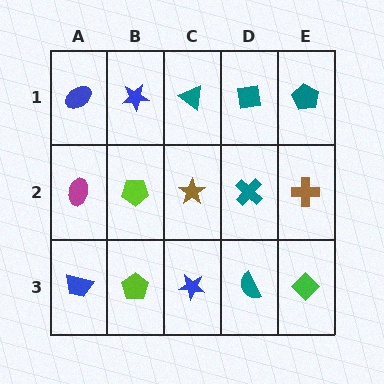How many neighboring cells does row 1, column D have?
3.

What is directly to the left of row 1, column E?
A teal square.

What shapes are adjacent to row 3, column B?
A lime pentagon (row 2, column B), a blue trapezoid (row 3, column A), a blue star (row 3, column C).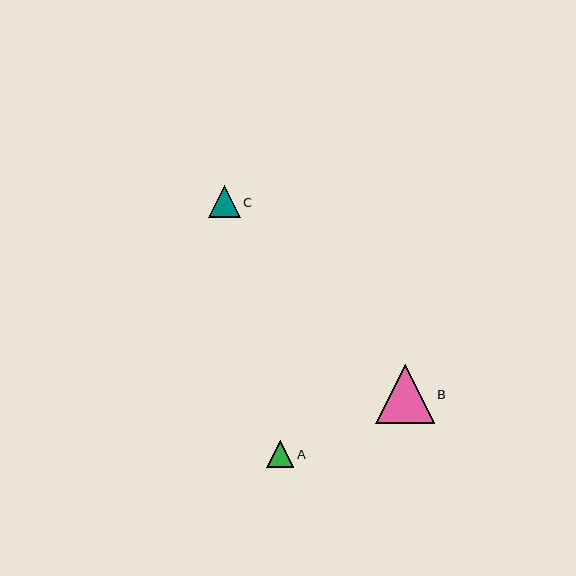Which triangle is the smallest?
Triangle A is the smallest with a size of approximately 27 pixels.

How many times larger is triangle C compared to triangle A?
Triangle C is approximately 1.2 times the size of triangle A.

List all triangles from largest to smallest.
From largest to smallest: B, C, A.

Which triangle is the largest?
Triangle B is the largest with a size of approximately 59 pixels.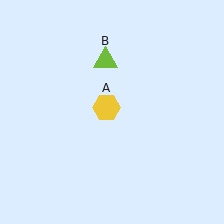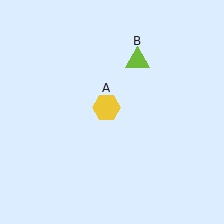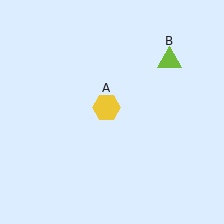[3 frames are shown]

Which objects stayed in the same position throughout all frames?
Yellow hexagon (object A) remained stationary.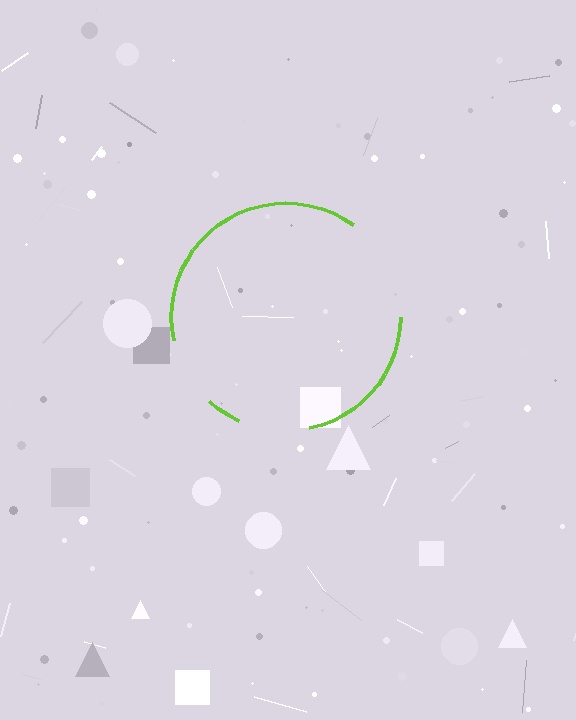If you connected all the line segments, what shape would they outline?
They would outline a circle.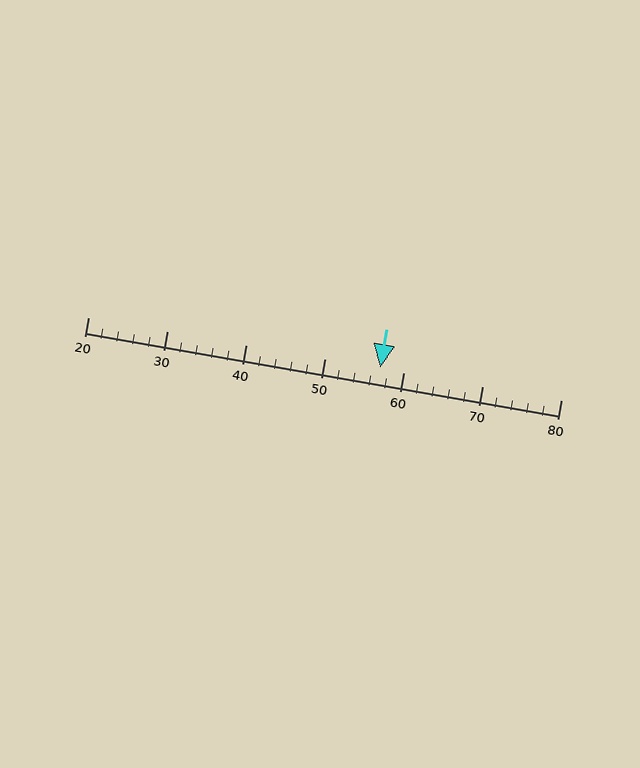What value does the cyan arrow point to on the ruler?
The cyan arrow points to approximately 57.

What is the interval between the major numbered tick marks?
The major tick marks are spaced 10 units apart.